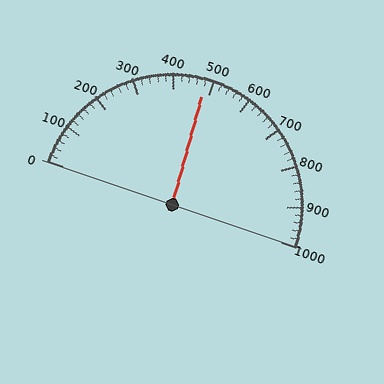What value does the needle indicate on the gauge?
The needle indicates approximately 480.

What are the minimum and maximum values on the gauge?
The gauge ranges from 0 to 1000.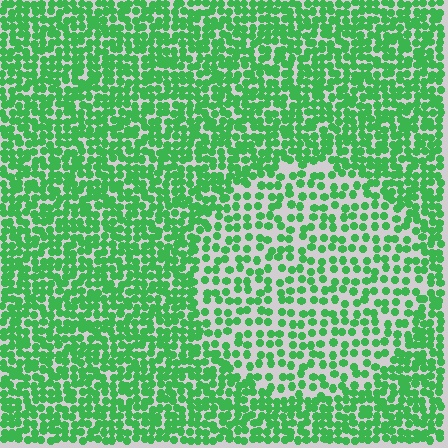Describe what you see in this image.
The image contains small green elements arranged at two different densities. A circle-shaped region is visible where the elements are less densely packed than the surrounding area.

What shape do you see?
I see a circle.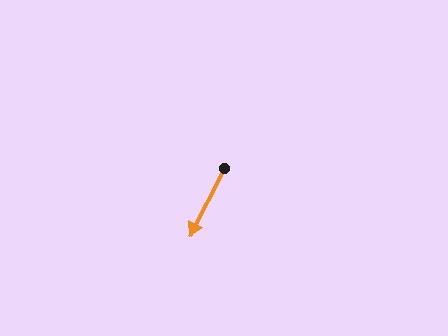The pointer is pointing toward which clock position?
Roughly 7 o'clock.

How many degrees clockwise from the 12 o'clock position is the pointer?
Approximately 207 degrees.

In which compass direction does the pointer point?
Southwest.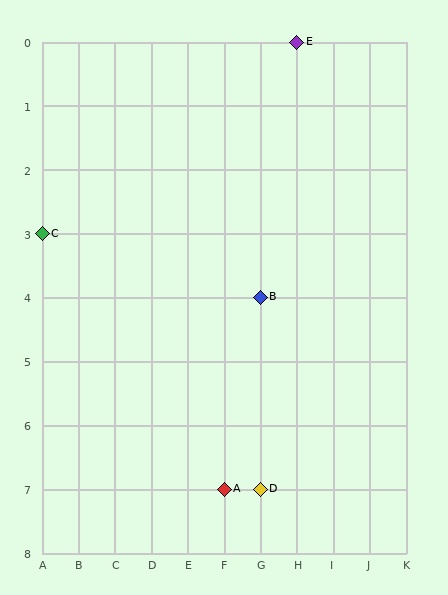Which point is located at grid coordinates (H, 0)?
Point E is at (H, 0).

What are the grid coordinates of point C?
Point C is at grid coordinates (A, 3).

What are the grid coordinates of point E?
Point E is at grid coordinates (H, 0).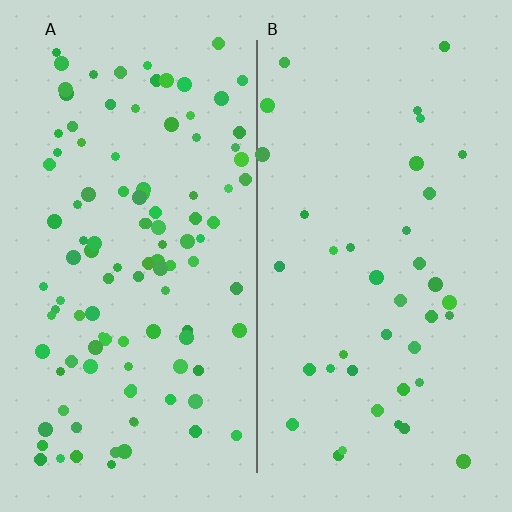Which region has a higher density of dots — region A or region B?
A (the left).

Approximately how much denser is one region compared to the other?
Approximately 2.8× — region A over region B.